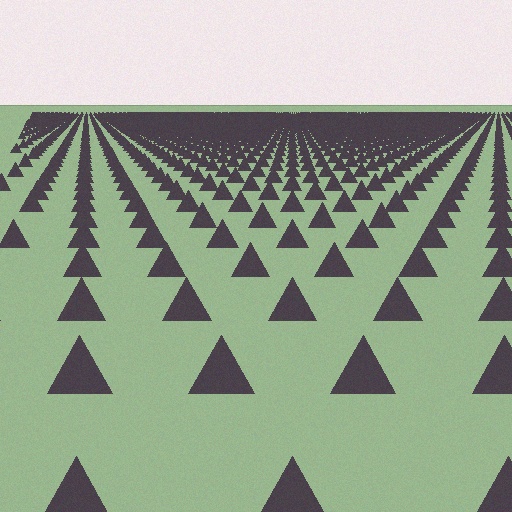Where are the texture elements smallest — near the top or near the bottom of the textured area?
Near the top.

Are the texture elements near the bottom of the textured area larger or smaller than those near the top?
Larger. Near the bottom, elements are closer to the viewer and appear at a bigger on-screen size.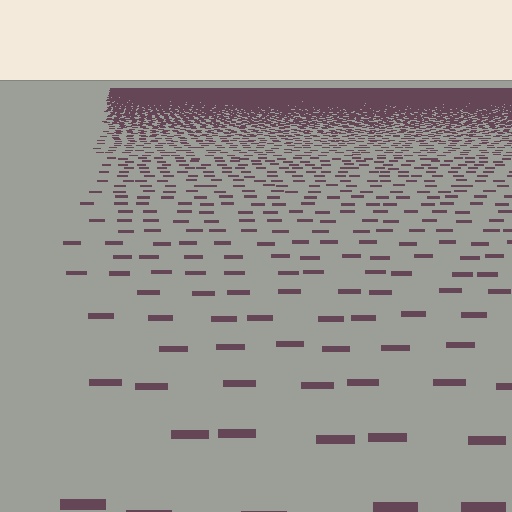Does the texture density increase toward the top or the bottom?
Density increases toward the top.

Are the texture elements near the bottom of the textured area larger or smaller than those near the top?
Larger. Near the bottom, elements are closer to the viewer and appear at a bigger on-screen size.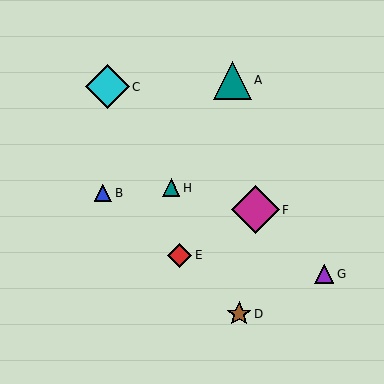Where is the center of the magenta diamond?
The center of the magenta diamond is at (255, 210).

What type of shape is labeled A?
Shape A is a teal triangle.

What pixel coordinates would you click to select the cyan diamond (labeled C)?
Click at (107, 87) to select the cyan diamond C.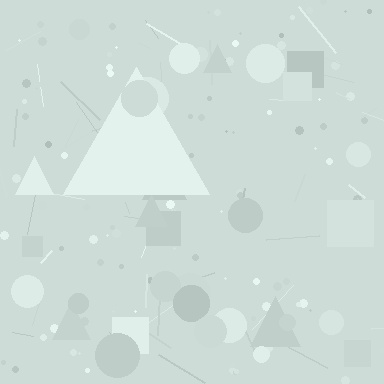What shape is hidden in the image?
A triangle is hidden in the image.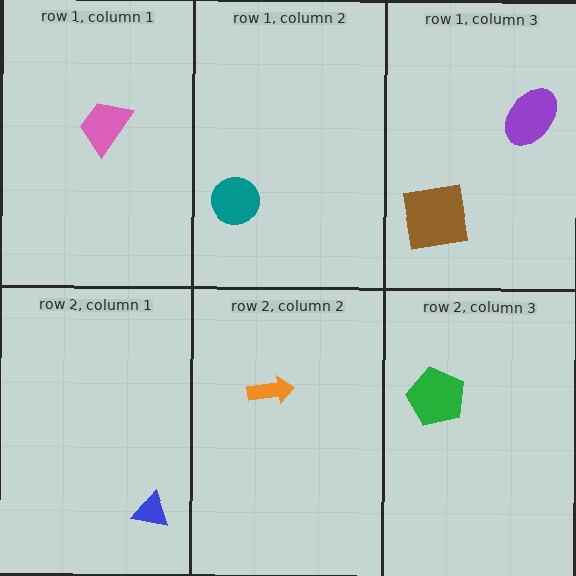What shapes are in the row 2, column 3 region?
The green pentagon.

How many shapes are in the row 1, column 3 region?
2.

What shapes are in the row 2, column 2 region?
The orange arrow.